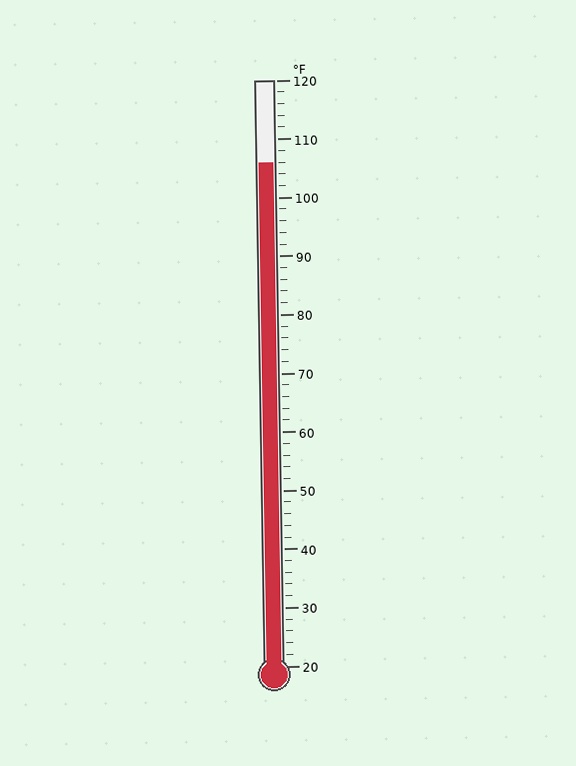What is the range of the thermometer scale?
The thermometer scale ranges from 20°F to 120°F.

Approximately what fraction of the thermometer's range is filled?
The thermometer is filled to approximately 85% of its range.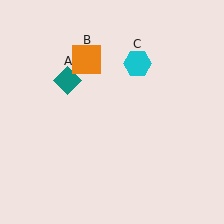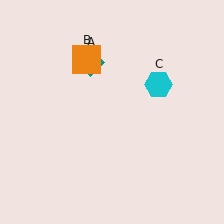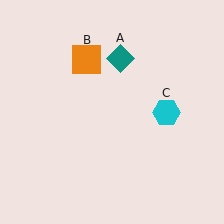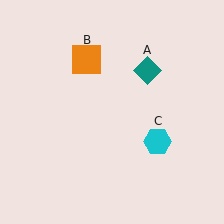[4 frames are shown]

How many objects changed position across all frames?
2 objects changed position: teal diamond (object A), cyan hexagon (object C).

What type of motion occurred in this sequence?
The teal diamond (object A), cyan hexagon (object C) rotated clockwise around the center of the scene.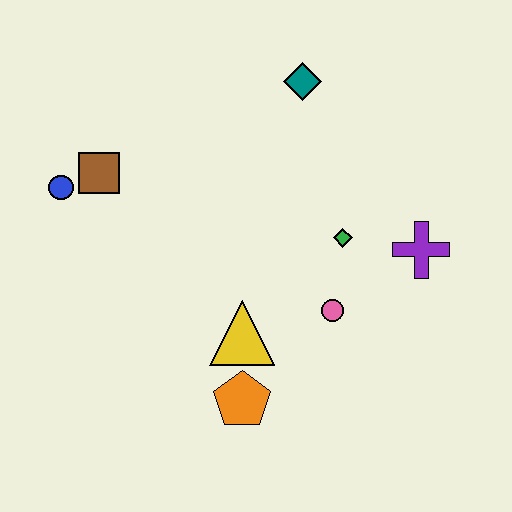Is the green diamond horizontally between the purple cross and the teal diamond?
Yes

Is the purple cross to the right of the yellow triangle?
Yes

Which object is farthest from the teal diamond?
The orange pentagon is farthest from the teal diamond.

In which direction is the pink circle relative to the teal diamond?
The pink circle is below the teal diamond.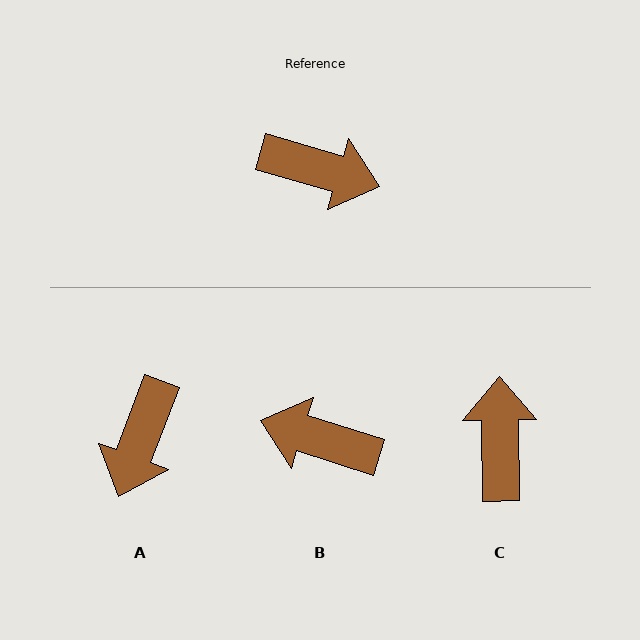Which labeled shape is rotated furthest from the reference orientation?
B, about 179 degrees away.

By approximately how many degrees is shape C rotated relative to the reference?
Approximately 107 degrees counter-clockwise.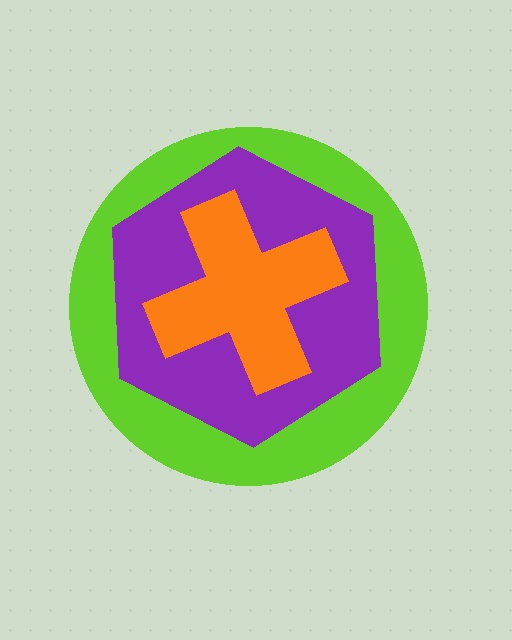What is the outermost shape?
The lime circle.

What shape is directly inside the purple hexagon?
The orange cross.